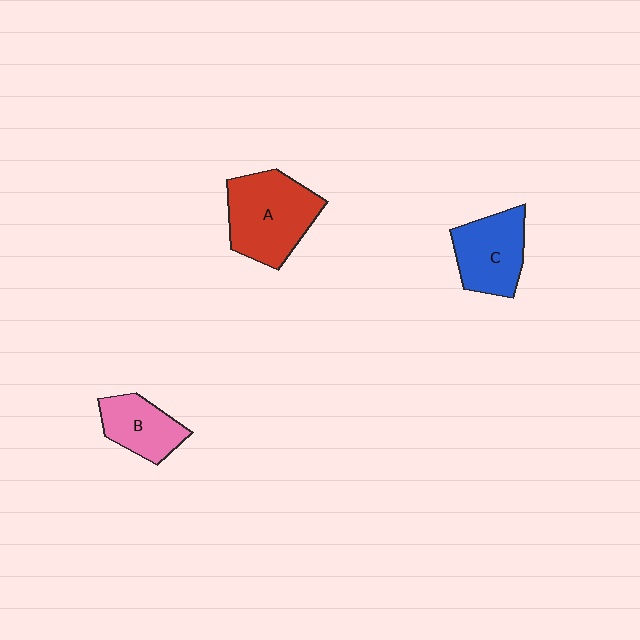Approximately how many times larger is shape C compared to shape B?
Approximately 1.3 times.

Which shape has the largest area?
Shape A (red).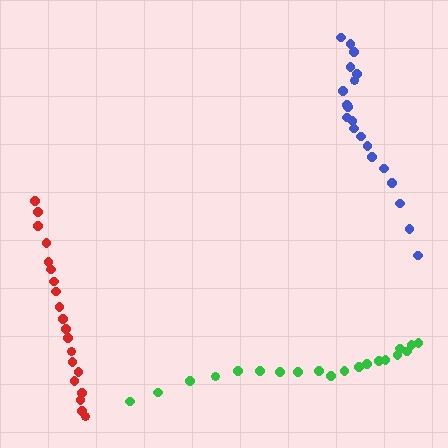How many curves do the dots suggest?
There are 3 distinct paths.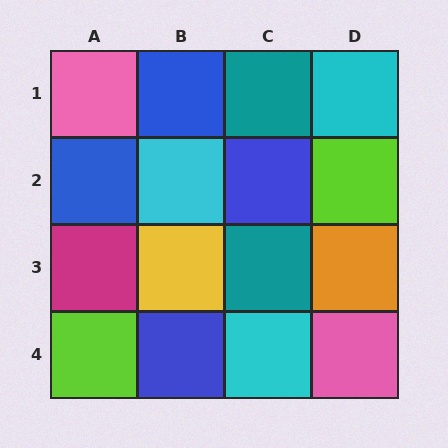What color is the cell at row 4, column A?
Lime.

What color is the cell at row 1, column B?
Blue.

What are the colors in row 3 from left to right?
Magenta, yellow, teal, orange.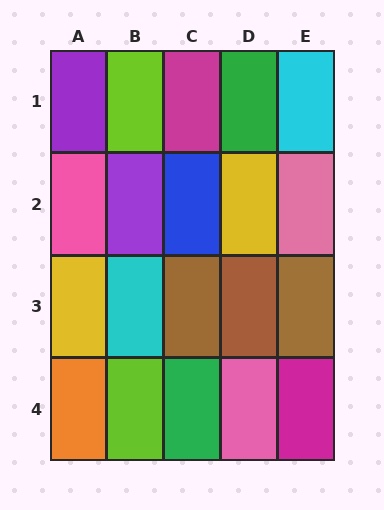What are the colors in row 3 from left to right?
Yellow, cyan, brown, brown, brown.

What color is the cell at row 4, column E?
Magenta.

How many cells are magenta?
2 cells are magenta.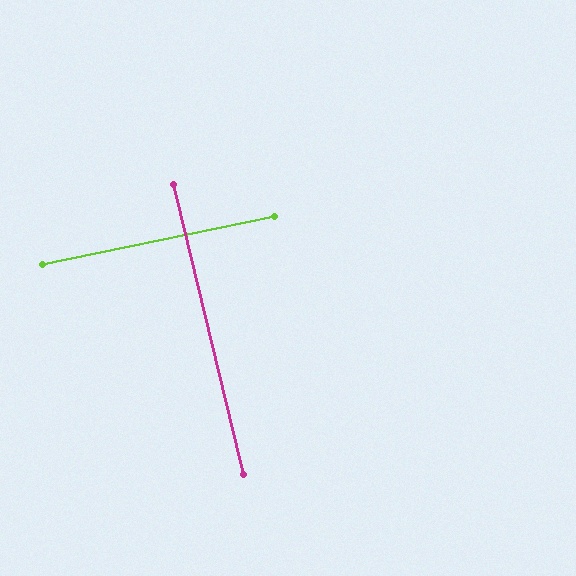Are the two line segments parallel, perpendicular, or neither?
Perpendicular — they meet at approximately 88°.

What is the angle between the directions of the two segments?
Approximately 88 degrees.